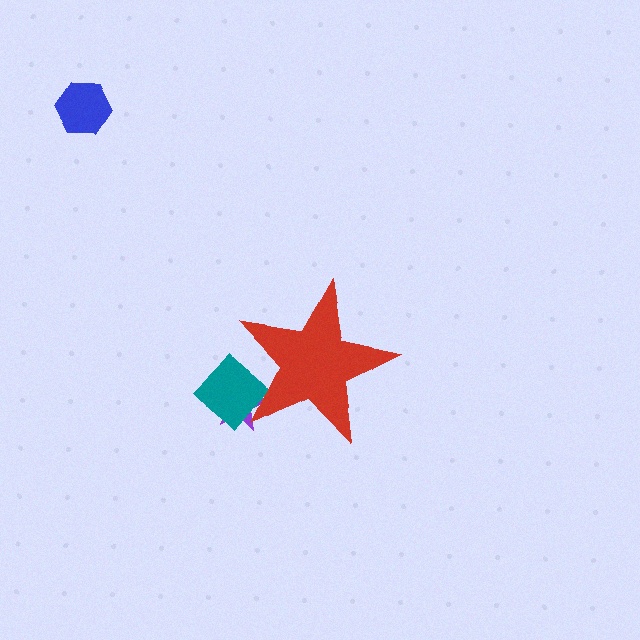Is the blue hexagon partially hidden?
No, the blue hexagon is fully visible.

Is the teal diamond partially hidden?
Yes, the teal diamond is partially hidden behind the red star.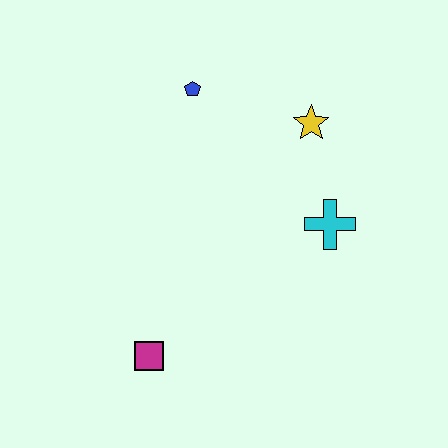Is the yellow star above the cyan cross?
Yes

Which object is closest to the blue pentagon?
The yellow star is closest to the blue pentagon.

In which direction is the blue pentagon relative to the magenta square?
The blue pentagon is above the magenta square.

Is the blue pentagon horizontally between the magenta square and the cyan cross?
Yes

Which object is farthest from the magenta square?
The yellow star is farthest from the magenta square.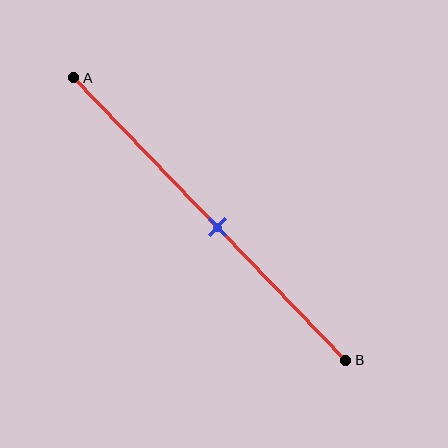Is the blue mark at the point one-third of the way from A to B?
No, the mark is at about 55% from A, not at the 33% one-third point.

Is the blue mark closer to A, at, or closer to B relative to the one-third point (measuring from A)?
The blue mark is closer to point B than the one-third point of segment AB.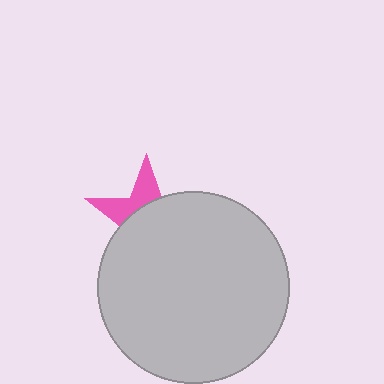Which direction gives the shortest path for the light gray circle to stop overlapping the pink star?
Moving down gives the shortest separation.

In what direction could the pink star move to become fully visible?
The pink star could move up. That would shift it out from behind the light gray circle entirely.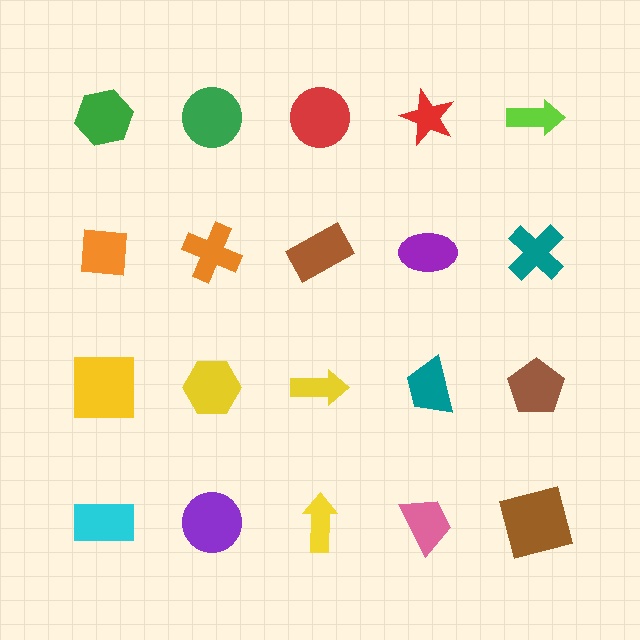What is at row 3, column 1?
A yellow square.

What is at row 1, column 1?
A green hexagon.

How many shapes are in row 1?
5 shapes.